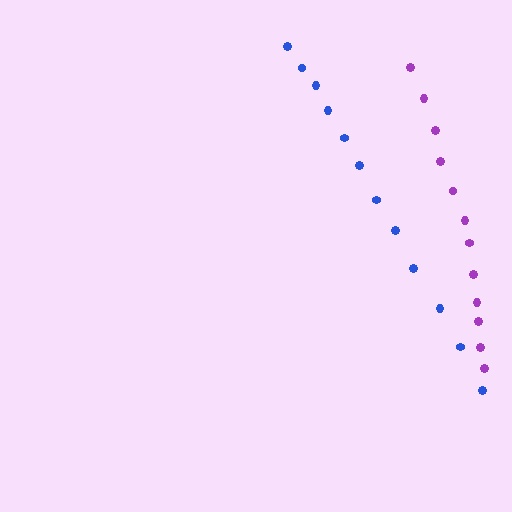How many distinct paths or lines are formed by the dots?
There are 2 distinct paths.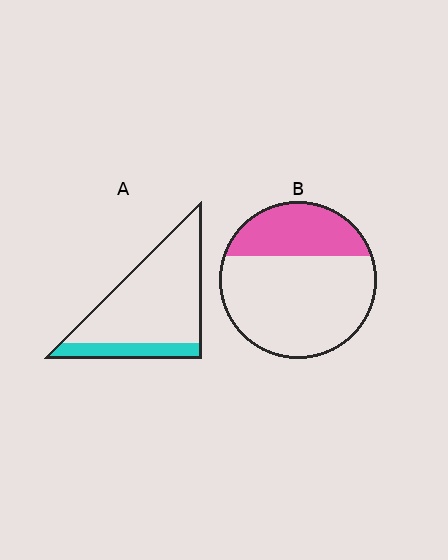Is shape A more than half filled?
No.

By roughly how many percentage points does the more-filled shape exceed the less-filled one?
By roughly 10 percentage points (B over A).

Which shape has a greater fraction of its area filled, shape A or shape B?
Shape B.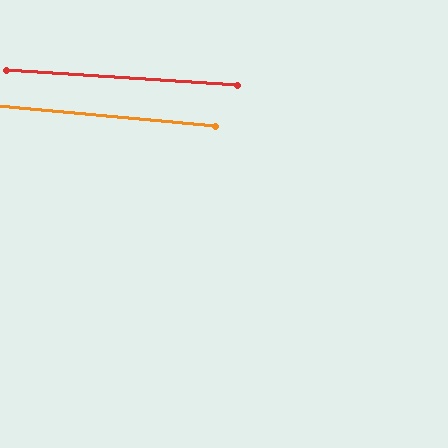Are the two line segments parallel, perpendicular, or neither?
Parallel — their directions differ by only 1.5°.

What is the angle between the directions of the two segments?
Approximately 2 degrees.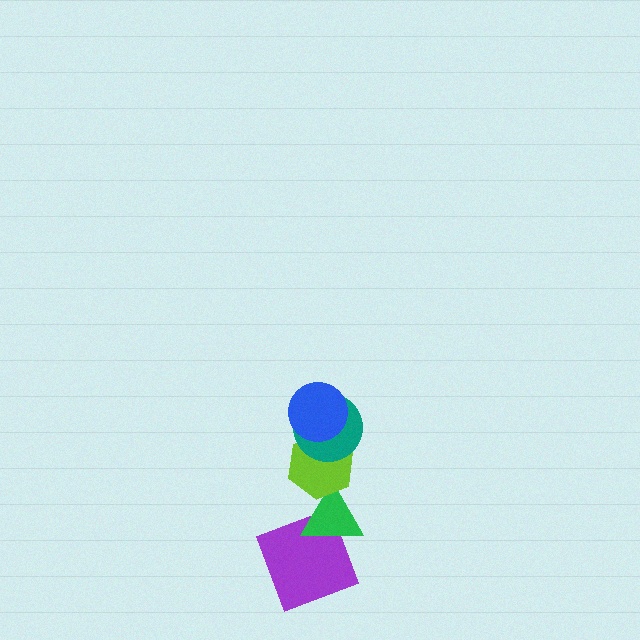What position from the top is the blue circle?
The blue circle is 1st from the top.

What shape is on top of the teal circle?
The blue circle is on top of the teal circle.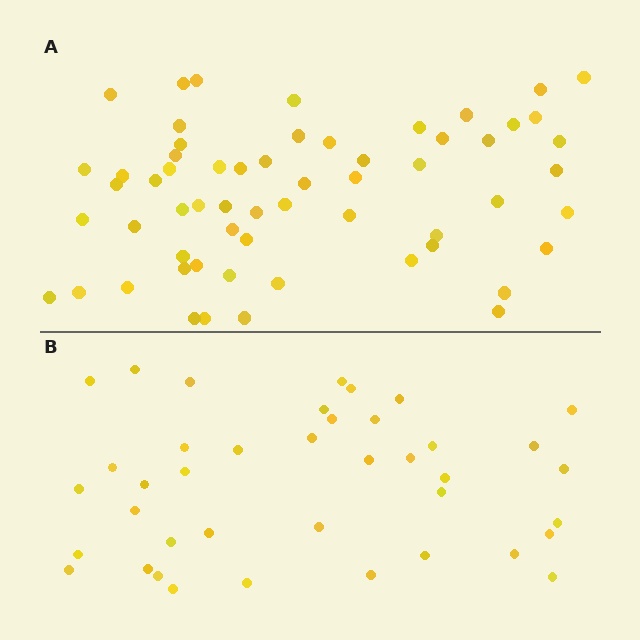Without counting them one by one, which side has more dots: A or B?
Region A (the top region) has more dots.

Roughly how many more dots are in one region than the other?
Region A has approximately 20 more dots than region B.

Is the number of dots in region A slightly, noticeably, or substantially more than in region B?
Region A has substantially more. The ratio is roughly 1.5 to 1.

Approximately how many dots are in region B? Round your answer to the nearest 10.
About 40 dots.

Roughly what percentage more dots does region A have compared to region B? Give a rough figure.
About 50% more.